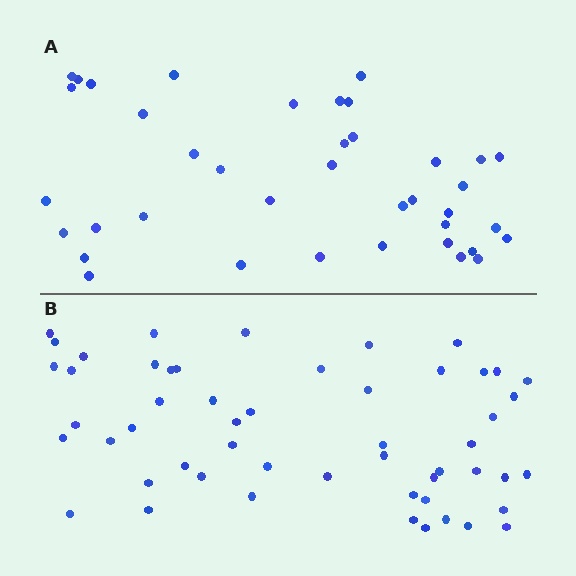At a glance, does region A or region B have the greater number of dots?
Region B (the bottom region) has more dots.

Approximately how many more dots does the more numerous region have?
Region B has approximately 15 more dots than region A.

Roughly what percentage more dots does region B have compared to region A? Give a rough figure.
About 35% more.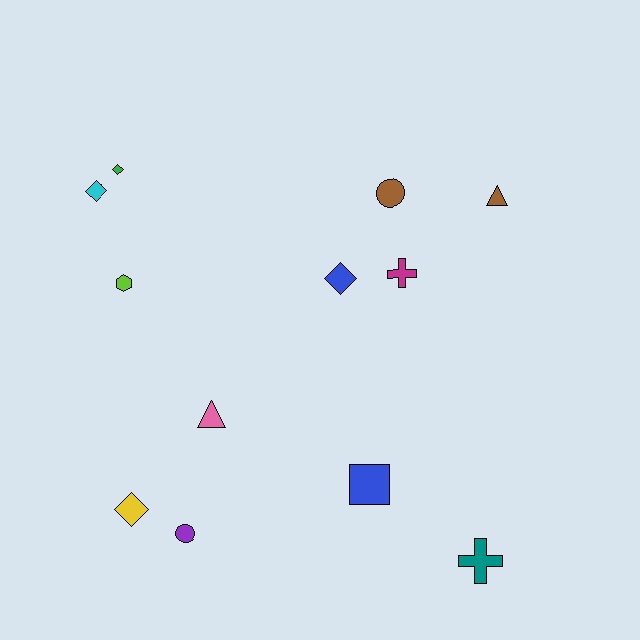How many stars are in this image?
There are no stars.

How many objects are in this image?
There are 12 objects.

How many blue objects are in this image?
There are 2 blue objects.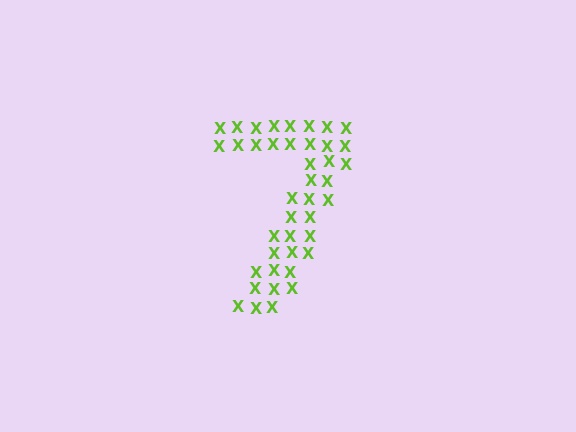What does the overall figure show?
The overall figure shows the digit 7.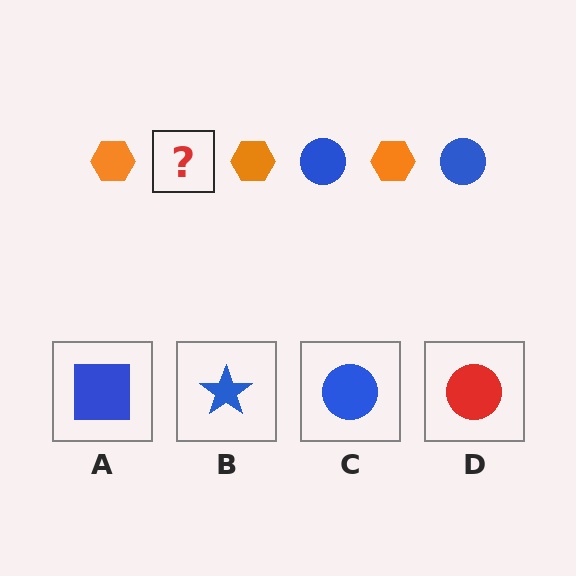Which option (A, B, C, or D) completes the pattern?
C.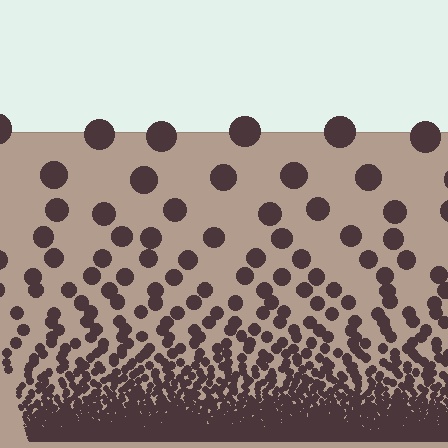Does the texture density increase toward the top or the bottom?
Density increases toward the bottom.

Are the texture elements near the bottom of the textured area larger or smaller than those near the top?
Smaller. The gradient is inverted — elements near the bottom are smaller and denser.